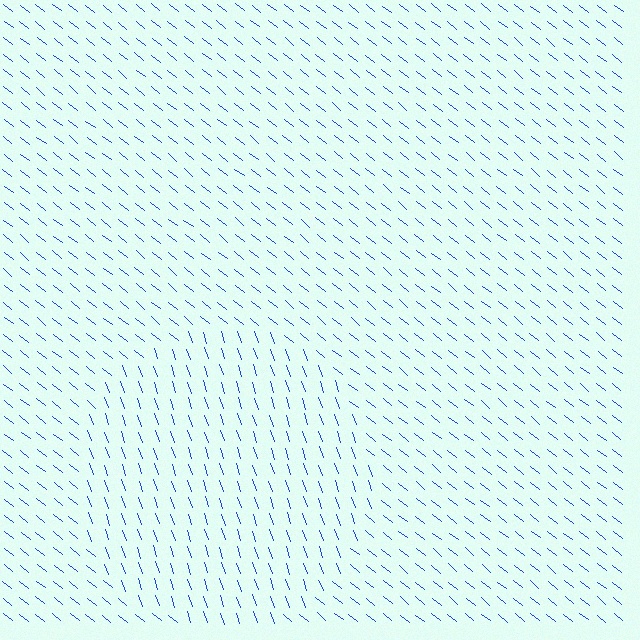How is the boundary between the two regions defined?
The boundary is defined purely by a change in line orientation (approximately 33 degrees difference). All lines are the same color and thickness.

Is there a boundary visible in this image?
Yes, there is a texture boundary formed by a change in line orientation.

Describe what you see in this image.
The image is filled with small blue line segments. A circle region in the image has lines oriented differently from the surrounding lines, creating a visible texture boundary.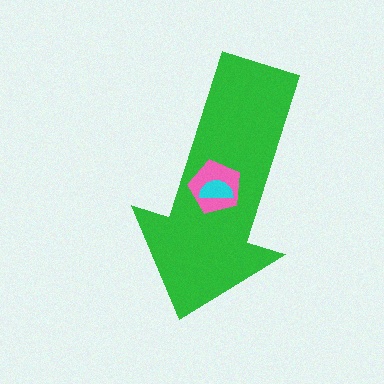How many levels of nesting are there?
3.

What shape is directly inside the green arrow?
The pink pentagon.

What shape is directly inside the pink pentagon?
The cyan semicircle.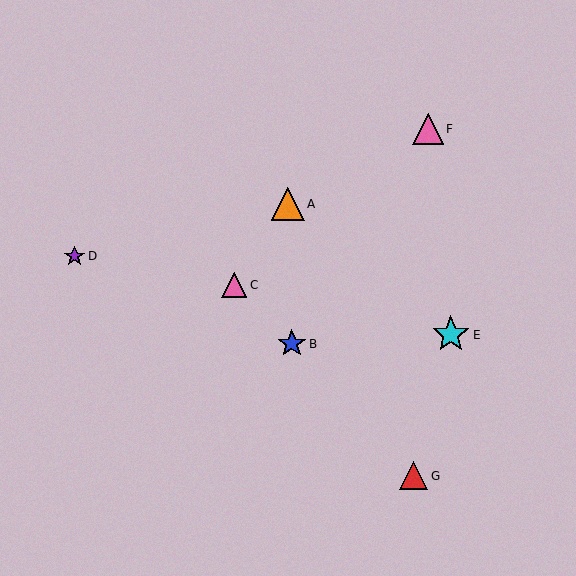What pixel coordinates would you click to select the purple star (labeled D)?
Click at (74, 256) to select the purple star D.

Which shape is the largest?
The cyan star (labeled E) is the largest.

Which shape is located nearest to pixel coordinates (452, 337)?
The cyan star (labeled E) at (451, 335) is nearest to that location.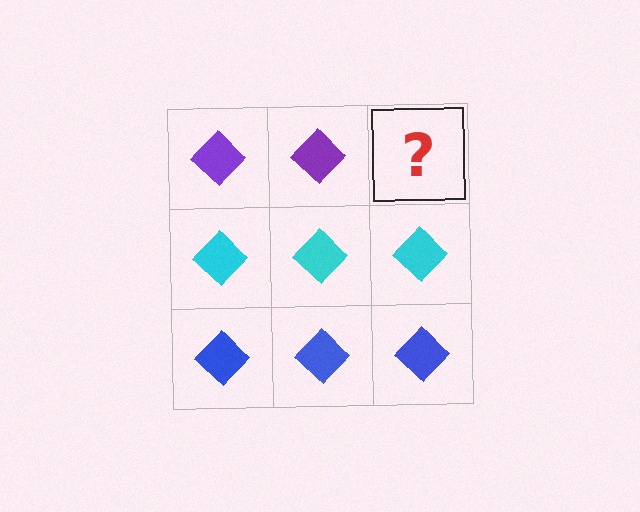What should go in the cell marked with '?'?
The missing cell should contain a purple diamond.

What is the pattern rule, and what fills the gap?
The rule is that each row has a consistent color. The gap should be filled with a purple diamond.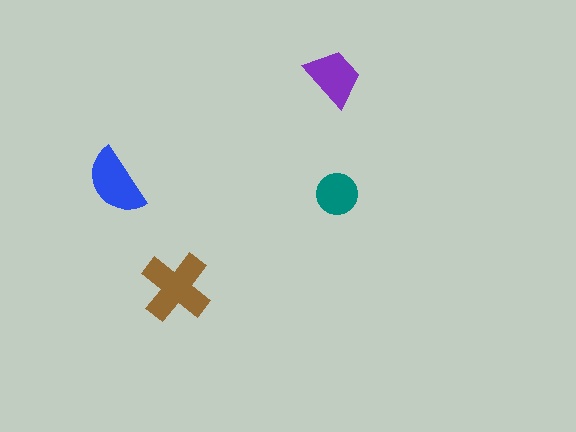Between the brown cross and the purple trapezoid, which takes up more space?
The brown cross.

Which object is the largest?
The brown cross.